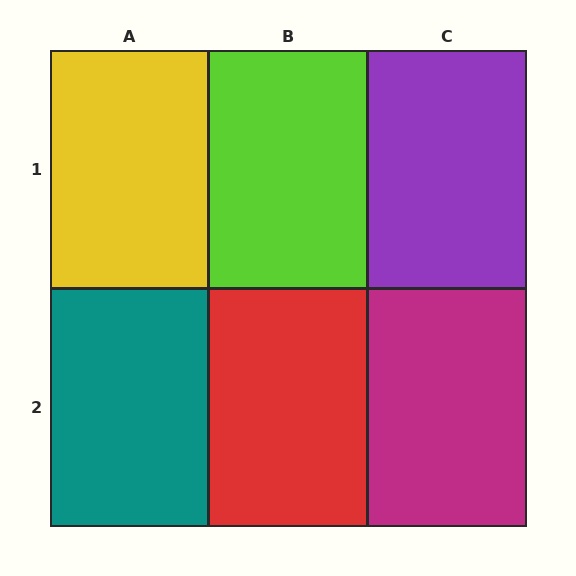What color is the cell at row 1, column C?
Purple.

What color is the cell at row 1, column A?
Yellow.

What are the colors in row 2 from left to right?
Teal, red, magenta.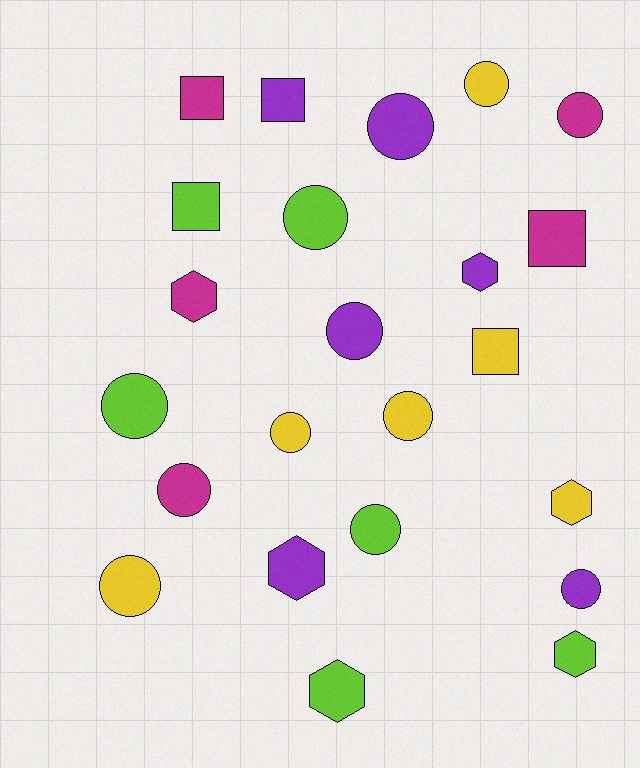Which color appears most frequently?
Lime, with 6 objects.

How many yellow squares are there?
There is 1 yellow square.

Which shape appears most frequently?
Circle, with 12 objects.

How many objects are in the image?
There are 23 objects.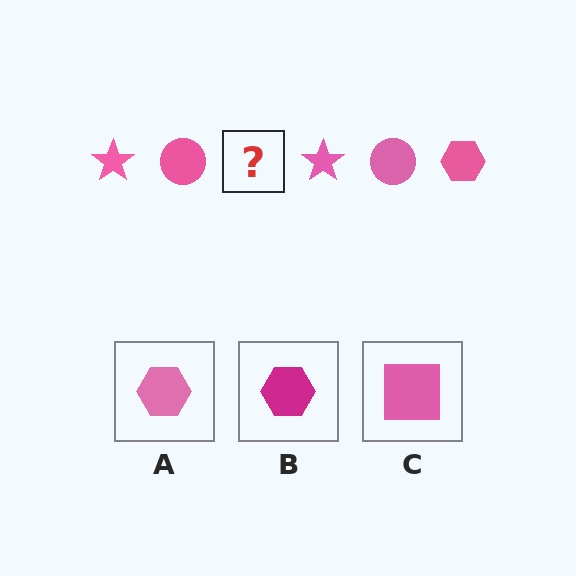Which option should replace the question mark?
Option A.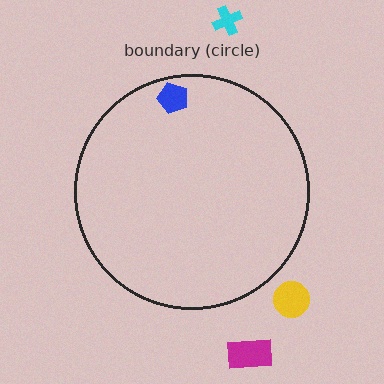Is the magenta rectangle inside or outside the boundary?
Outside.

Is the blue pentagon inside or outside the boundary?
Inside.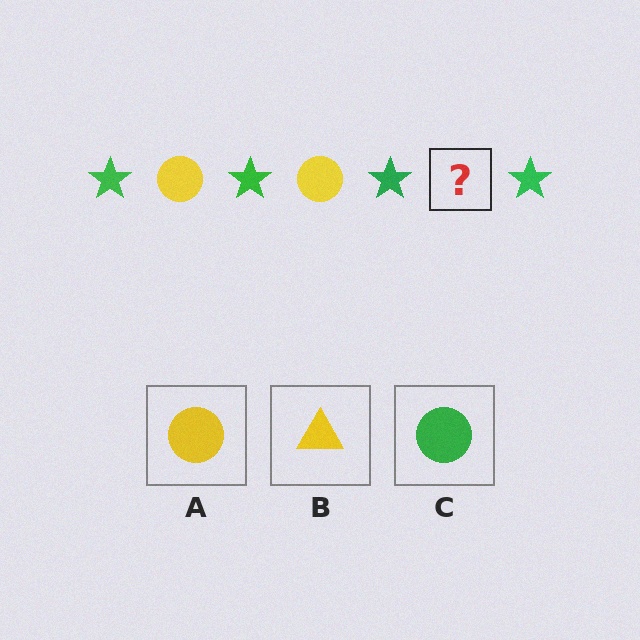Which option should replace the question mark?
Option A.